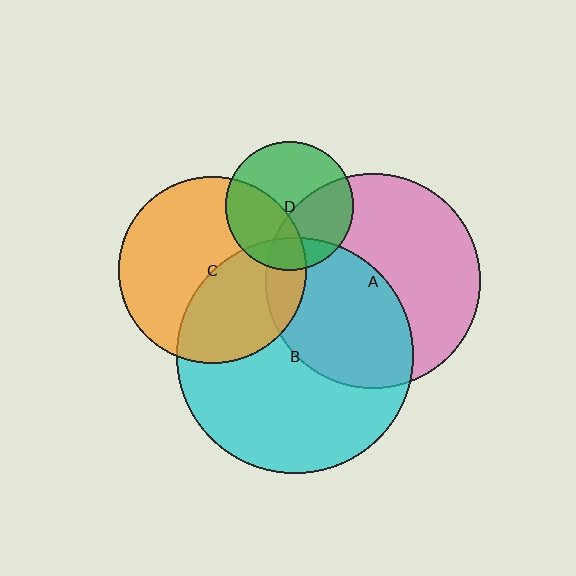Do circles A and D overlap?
Yes.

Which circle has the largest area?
Circle B (cyan).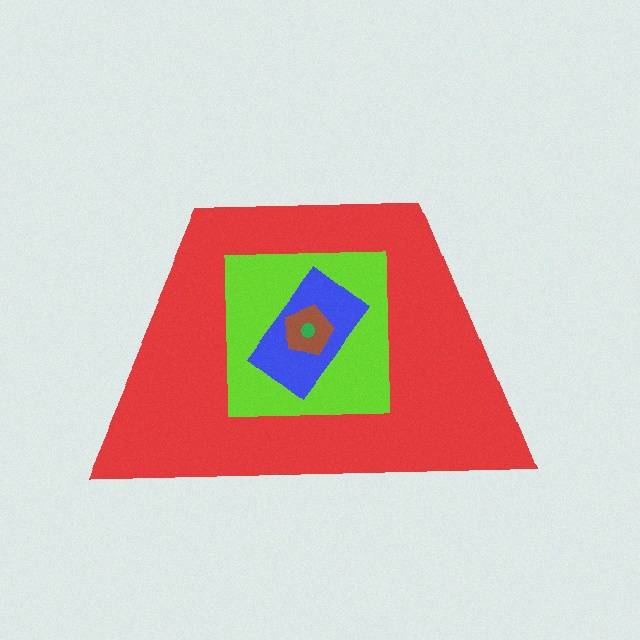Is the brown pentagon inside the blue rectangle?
Yes.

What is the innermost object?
The green circle.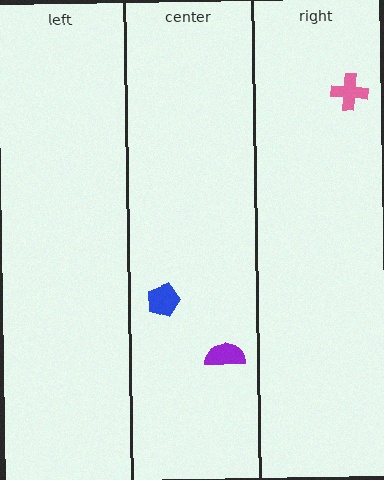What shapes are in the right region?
The pink cross.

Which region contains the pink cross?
The right region.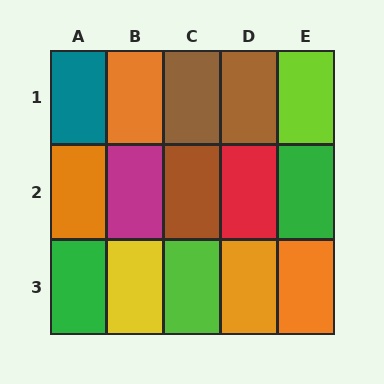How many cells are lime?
2 cells are lime.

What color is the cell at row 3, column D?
Orange.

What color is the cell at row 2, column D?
Red.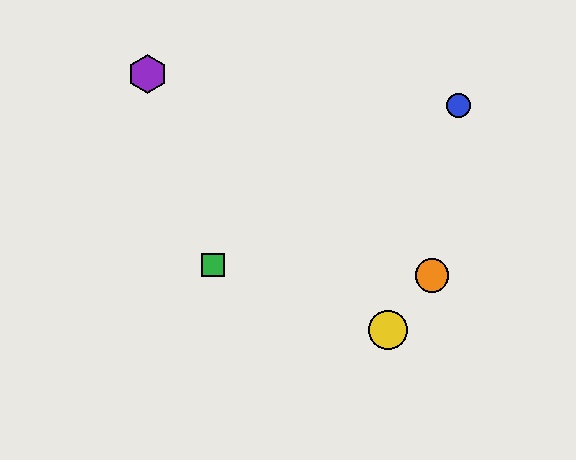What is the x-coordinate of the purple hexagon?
The purple hexagon is at x≈147.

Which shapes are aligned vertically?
The red circle, the yellow circle are aligned vertically.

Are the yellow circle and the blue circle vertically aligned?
No, the yellow circle is at x≈388 and the blue circle is at x≈459.